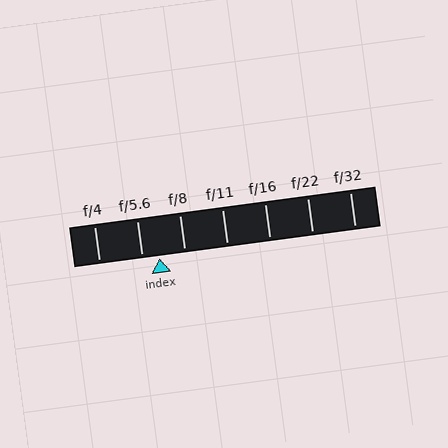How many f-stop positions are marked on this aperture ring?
There are 7 f-stop positions marked.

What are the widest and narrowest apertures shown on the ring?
The widest aperture shown is f/4 and the narrowest is f/32.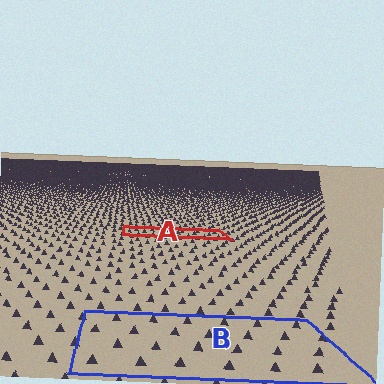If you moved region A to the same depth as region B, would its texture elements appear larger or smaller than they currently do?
They would appear larger. At a closer depth, the same texture elements are projected at a bigger on-screen size.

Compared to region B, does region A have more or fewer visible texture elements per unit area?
Region A has more texture elements per unit area — they are packed more densely because it is farther away.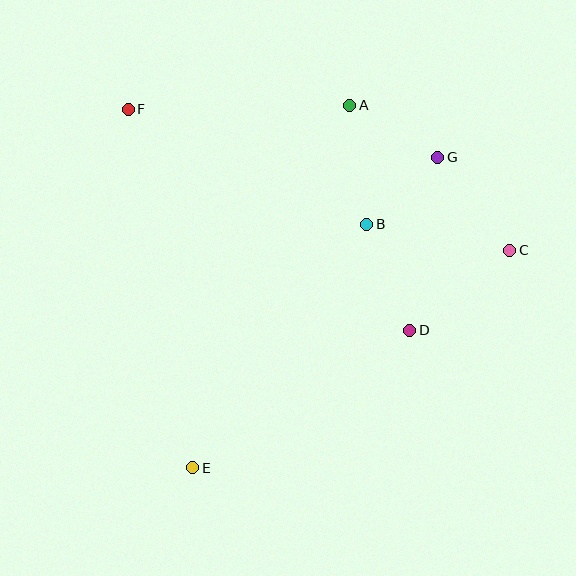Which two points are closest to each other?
Points B and G are closest to each other.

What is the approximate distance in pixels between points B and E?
The distance between B and E is approximately 299 pixels.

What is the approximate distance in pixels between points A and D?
The distance between A and D is approximately 233 pixels.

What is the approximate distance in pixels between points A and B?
The distance between A and B is approximately 121 pixels.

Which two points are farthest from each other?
Points C and F are farthest from each other.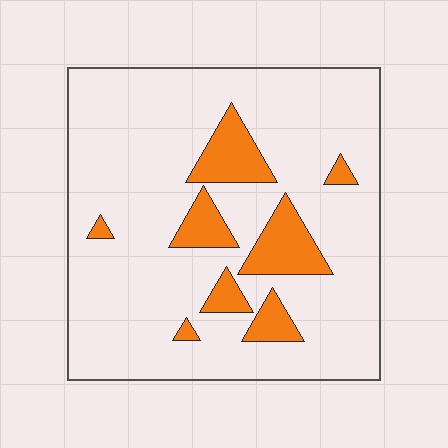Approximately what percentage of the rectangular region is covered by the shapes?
Approximately 15%.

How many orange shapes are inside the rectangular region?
8.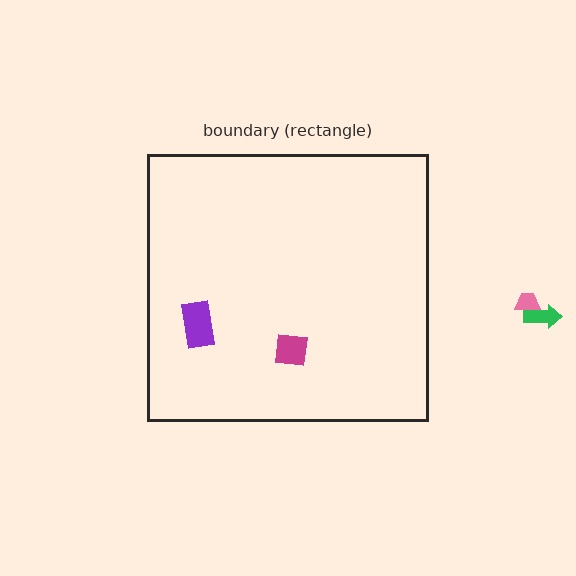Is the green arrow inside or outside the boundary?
Outside.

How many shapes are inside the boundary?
2 inside, 2 outside.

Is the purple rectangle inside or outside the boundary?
Inside.